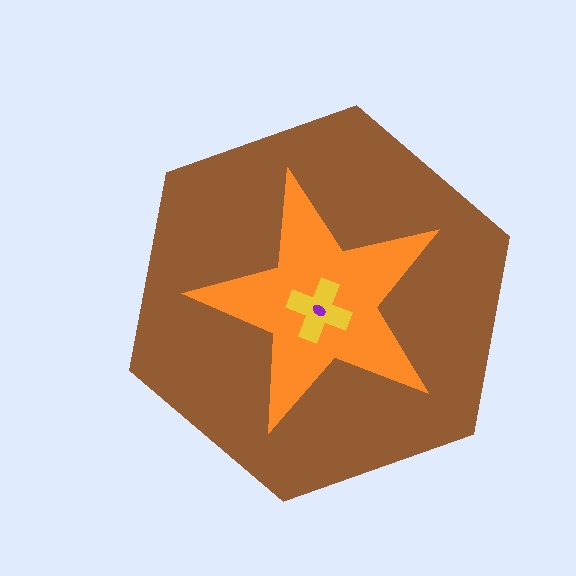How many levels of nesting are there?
4.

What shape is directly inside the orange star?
The yellow cross.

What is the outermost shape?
The brown hexagon.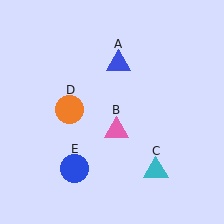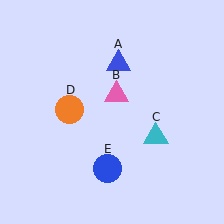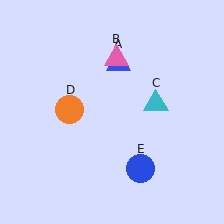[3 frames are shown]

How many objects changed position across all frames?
3 objects changed position: pink triangle (object B), cyan triangle (object C), blue circle (object E).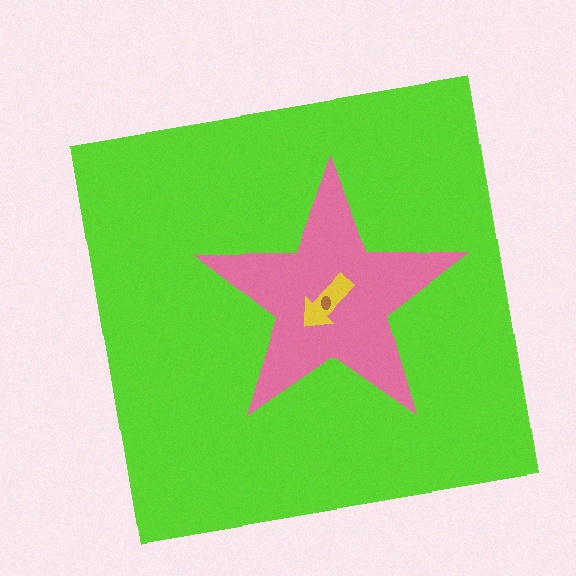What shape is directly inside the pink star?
The yellow arrow.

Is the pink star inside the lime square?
Yes.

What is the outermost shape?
The lime square.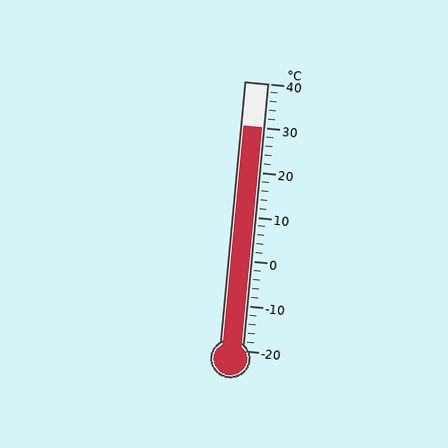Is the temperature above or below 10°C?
The temperature is above 10°C.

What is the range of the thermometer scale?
The thermometer scale ranges from -20°C to 40°C.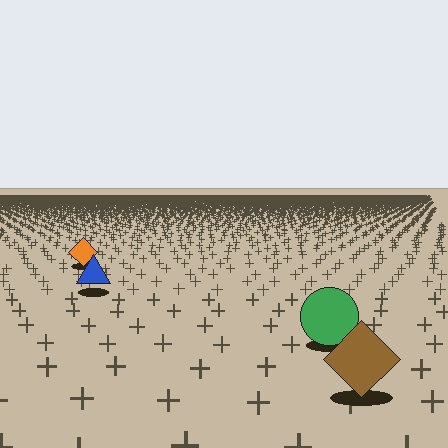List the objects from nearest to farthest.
From nearest to farthest: the brown diamond, the green circle, the blue triangle, the orange diamond.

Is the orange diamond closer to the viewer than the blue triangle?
No. The blue triangle is closer — you can tell from the texture gradient: the ground texture is coarser near it.